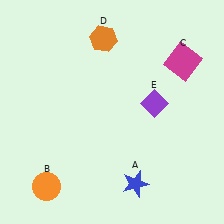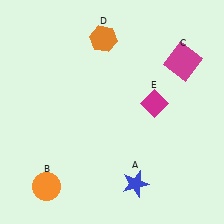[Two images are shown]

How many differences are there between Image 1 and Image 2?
There is 1 difference between the two images.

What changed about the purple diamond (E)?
In Image 1, E is purple. In Image 2, it changed to magenta.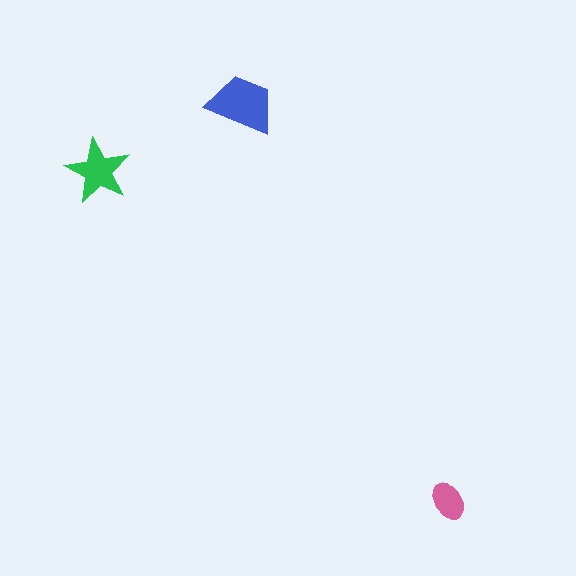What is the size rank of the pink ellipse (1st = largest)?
3rd.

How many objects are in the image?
There are 3 objects in the image.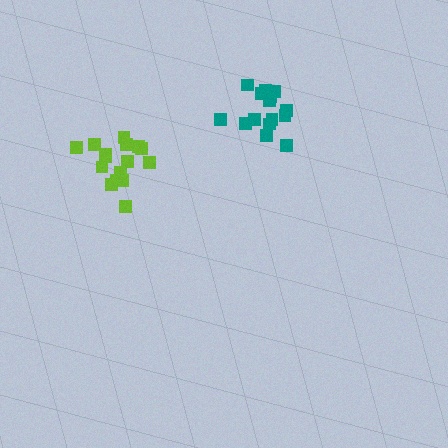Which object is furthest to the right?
The teal cluster is rightmost.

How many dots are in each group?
Group 1: 16 dots, Group 2: 15 dots (31 total).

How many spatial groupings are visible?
There are 2 spatial groupings.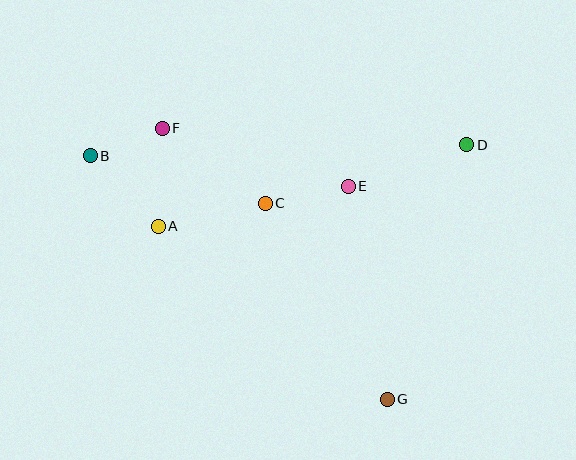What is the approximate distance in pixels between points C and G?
The distance between C and G is approximately 230 pixels.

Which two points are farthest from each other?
Points B and G are farthest from each other.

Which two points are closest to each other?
Points B and F are closest to each other.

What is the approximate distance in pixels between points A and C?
The distance between A and C is approximately 109 pixels.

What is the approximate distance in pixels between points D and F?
The distance between D and F is approximately 305 pixels.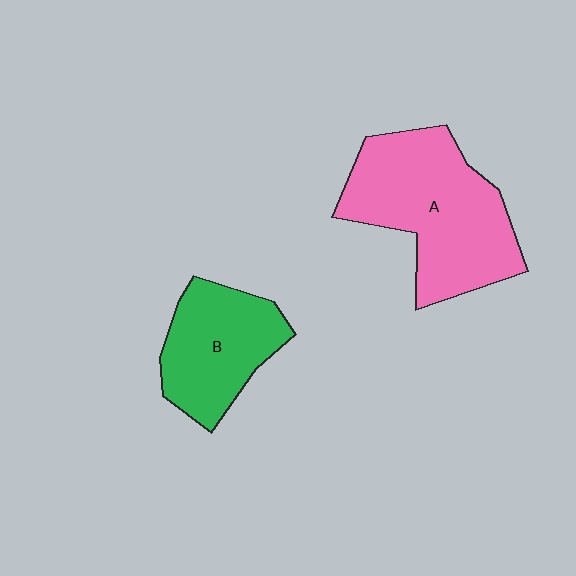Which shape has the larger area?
Shape A (pink).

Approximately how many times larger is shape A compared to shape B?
Approximately 1.6 times.